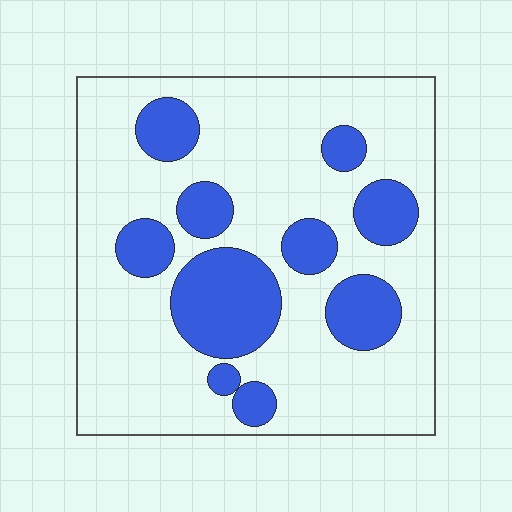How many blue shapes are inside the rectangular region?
10.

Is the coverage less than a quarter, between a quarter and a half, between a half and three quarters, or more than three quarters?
Between a quarter and a half.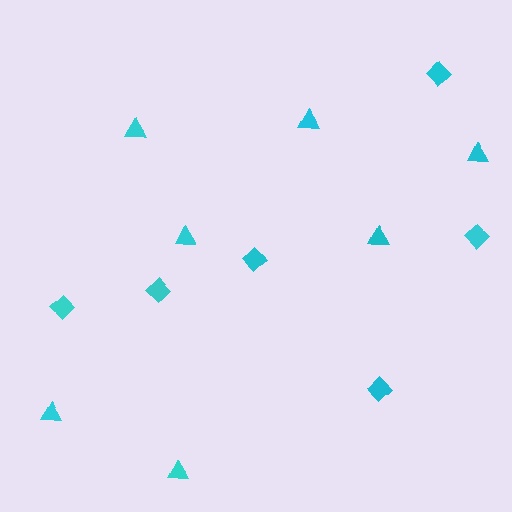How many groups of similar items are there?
There are 2 groups: one group of triangles (7) and one group of diamonds (6).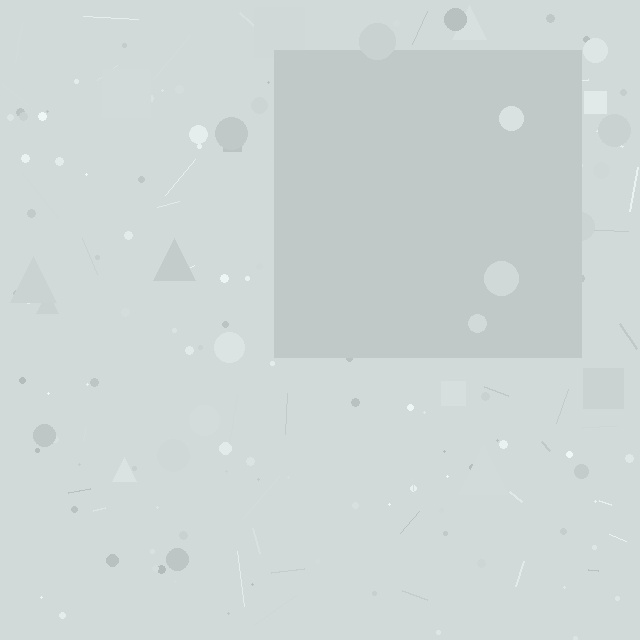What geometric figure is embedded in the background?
A square is embedded in the background.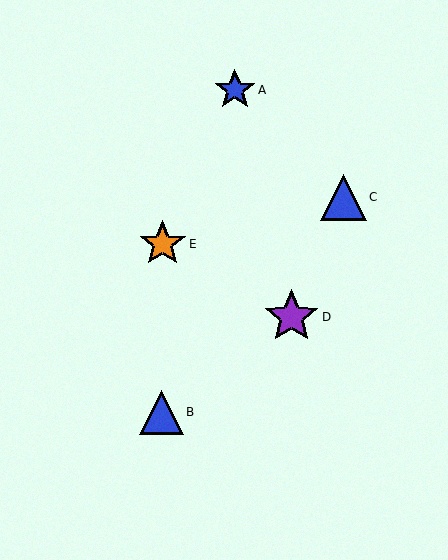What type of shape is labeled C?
Shape C is a blue triangle.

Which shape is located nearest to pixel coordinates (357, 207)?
The blue triangle (labeled C) at (343, 197) is nearest to that location.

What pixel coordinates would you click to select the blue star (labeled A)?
Click at (235, 90) to select the blue star A.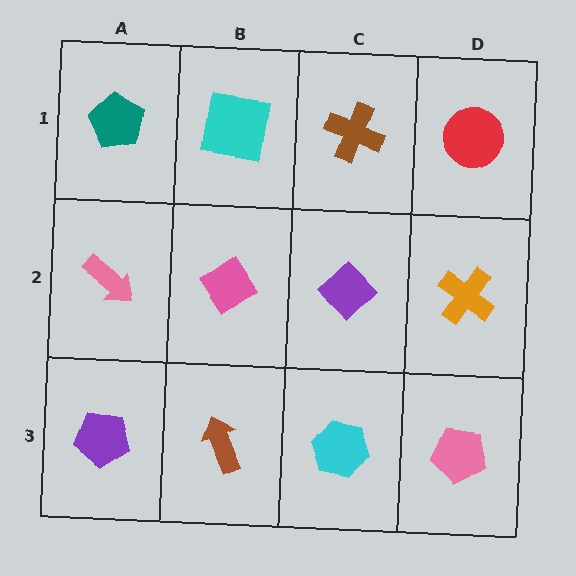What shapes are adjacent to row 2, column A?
A teal pentagon (row 1, column A), a purple pentagon (row 3, column A), a pink diamond (row 2, column B).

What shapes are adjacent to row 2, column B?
A cyan square (row 1, column B), a brown arrow (row 3, column B), a pink arrow (row 2, column A), a purple diamond (row 2, column C).